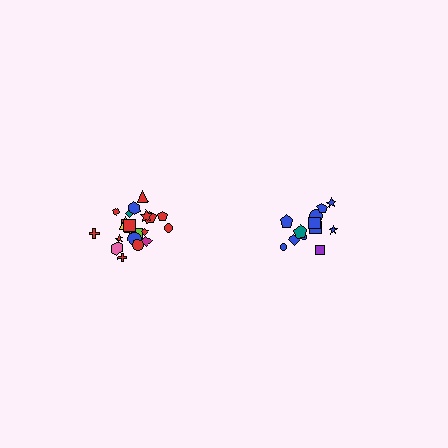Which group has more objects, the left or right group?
The left group.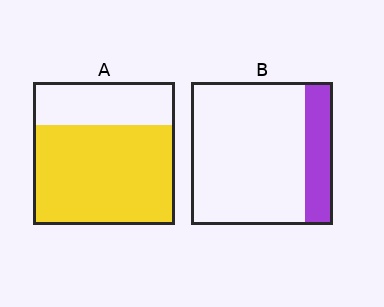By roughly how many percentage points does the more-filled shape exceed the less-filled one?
By roughly 50 percentage points (A over B).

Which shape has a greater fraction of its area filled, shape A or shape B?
Shape A.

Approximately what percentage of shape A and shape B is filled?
A is approximately 70% and B is approximately 20%.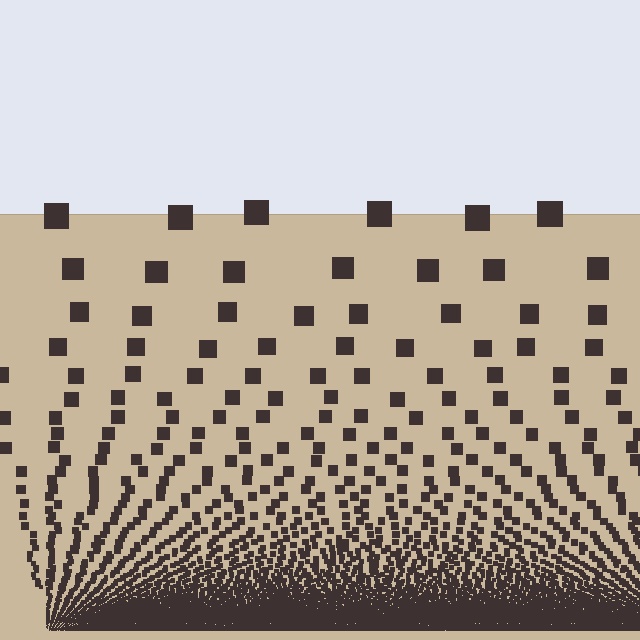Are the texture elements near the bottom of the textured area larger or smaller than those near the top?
Smaller. The gradient is inverted — elements near the bottom are smaller and denser.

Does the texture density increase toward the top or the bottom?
Density increases toward the bottom.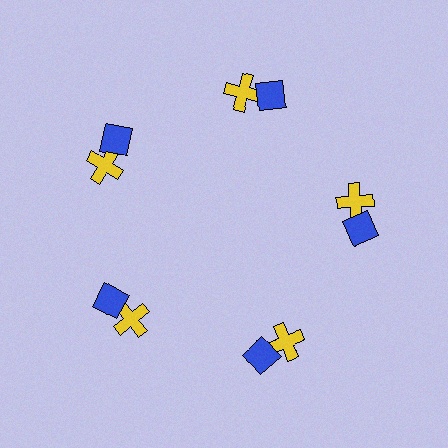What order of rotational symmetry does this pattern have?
This pattern has 5-fold rotational symmetry.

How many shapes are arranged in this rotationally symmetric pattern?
There are 10 shapes, arranged in 5 groups of 2.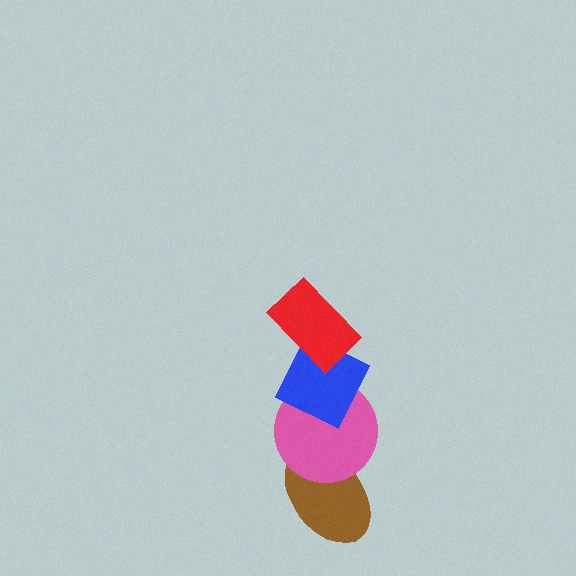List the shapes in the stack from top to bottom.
From top to bottom: the red rectangle, the blue diamond, the pink circle, the brown ellipse.